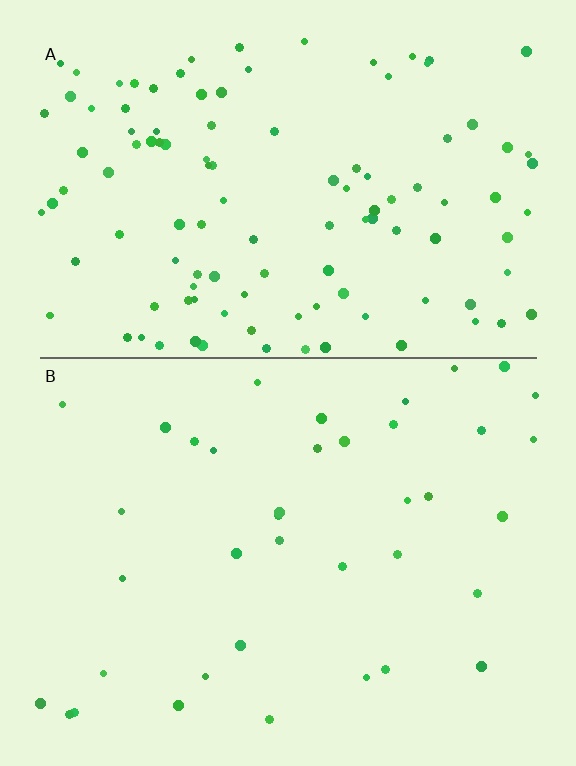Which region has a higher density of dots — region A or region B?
A (the top).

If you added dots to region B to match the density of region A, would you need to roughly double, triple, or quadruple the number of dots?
Approximately triple.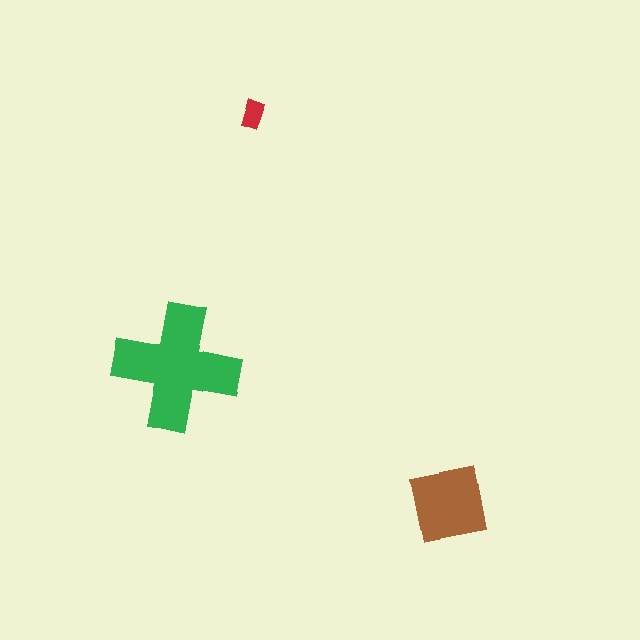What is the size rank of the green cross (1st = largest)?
1st.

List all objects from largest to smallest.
The green cross, the brown square, the red rectangle.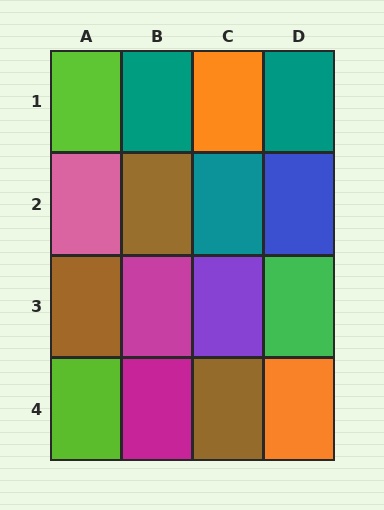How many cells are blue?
1 cell is blue.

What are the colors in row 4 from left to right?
Lime, magenta, brown, orange.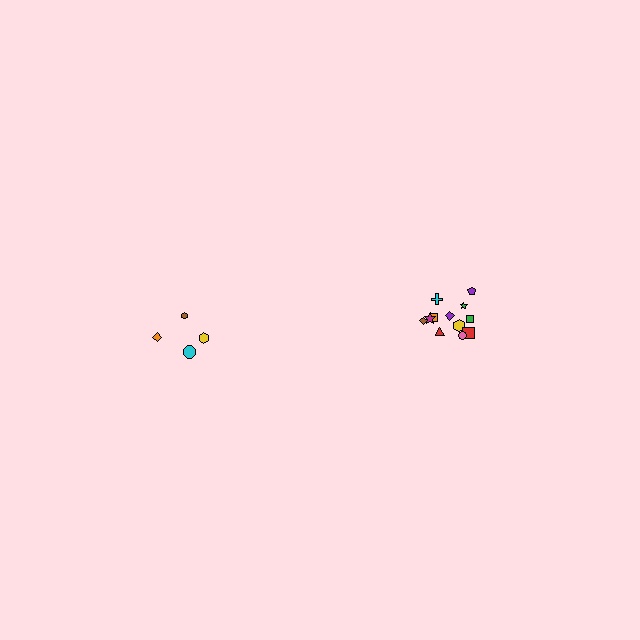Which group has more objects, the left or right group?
The right group.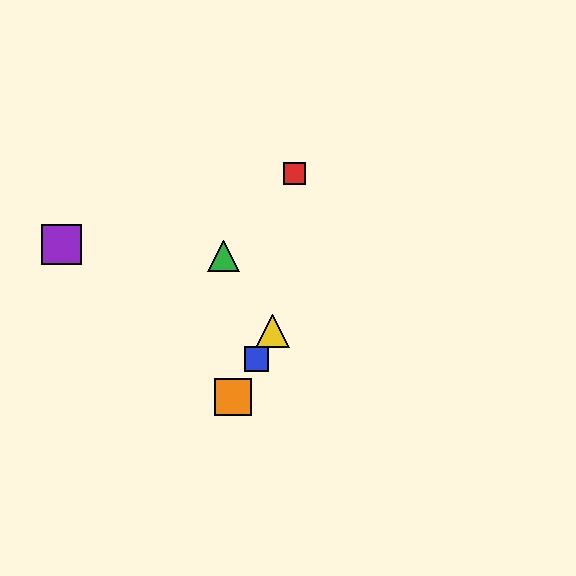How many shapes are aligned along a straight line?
3 shapes (the blue square, the yellow triangle, the orange square) are aligned along a straight line.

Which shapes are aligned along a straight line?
The blue square, the yellow triangle, the orange square are aligned along a straight line.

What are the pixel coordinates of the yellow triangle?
The yellow triangle is at (273, 331).